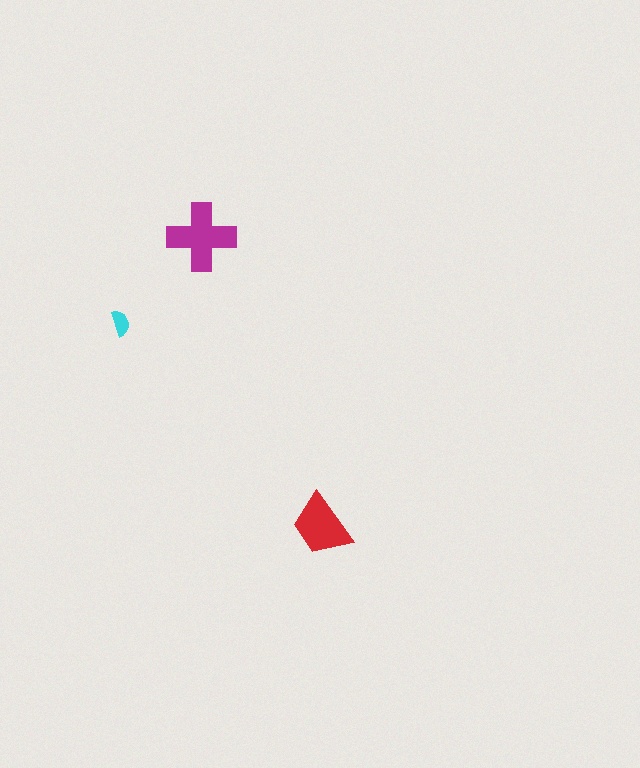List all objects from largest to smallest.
The magenta cross, the red trapezoid, the cyan semicircle.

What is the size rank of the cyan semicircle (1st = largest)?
3rd.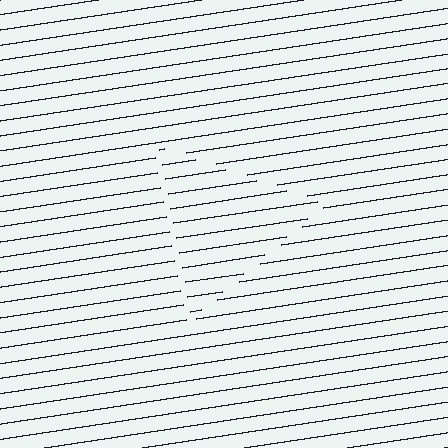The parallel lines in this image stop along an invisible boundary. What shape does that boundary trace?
An illusory triangle. The interior of the shape contains the same grating, shifted by half a period — the contour is defined by the phase discontinuity where line-ends from the inner and outer gratings abut.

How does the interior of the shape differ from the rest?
The interior of the shape contains the same grating, shifted by half a period — the contour is defined by the phase discontinuity where line-ends from the inner and outer gratings abut.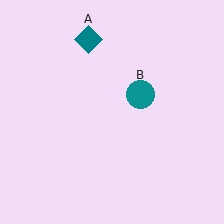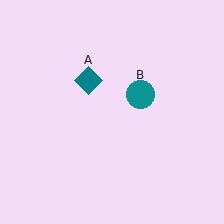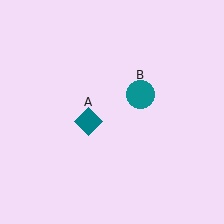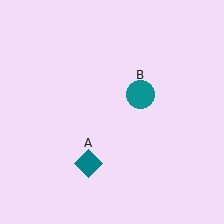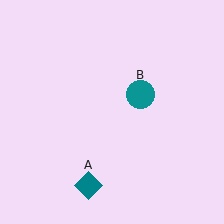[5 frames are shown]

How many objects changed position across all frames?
1 object changed position: teal diamond (object A).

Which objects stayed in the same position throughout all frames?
Teal circle (object B) remained stationary.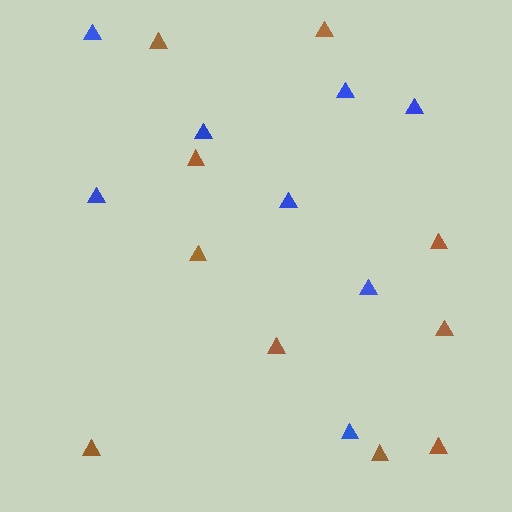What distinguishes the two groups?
There are 2 groups: one group of blue triangles (8) and one group of brown triangles (10).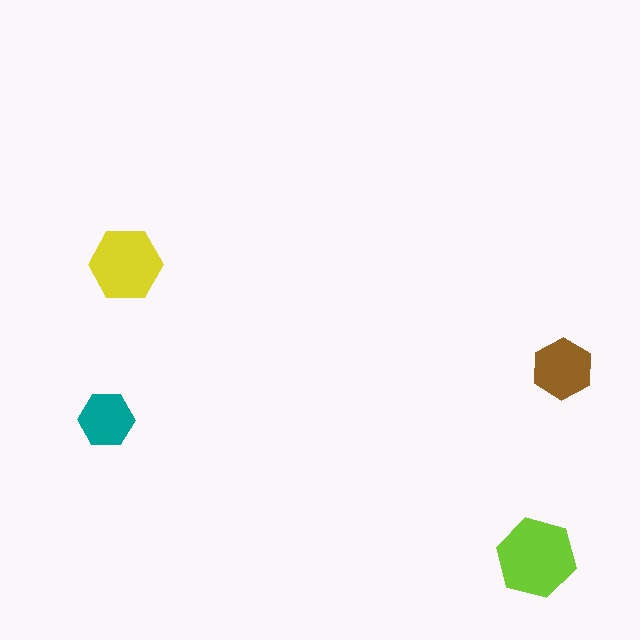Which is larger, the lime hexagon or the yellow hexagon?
The lime one.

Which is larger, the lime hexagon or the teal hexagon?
The lime one.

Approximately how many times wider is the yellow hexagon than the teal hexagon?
About 1.5 times wider.